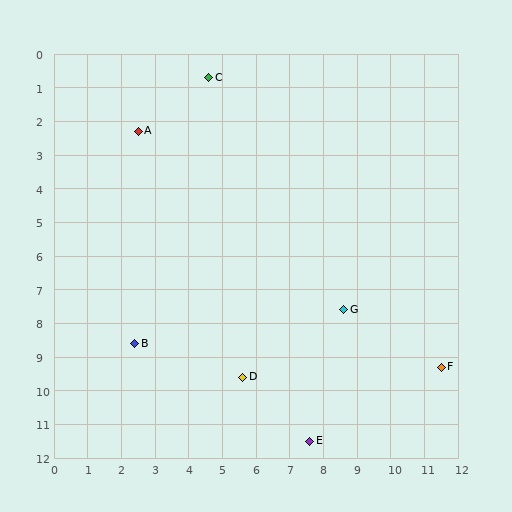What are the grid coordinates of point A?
Point A is at approximately (2.5, 2.3).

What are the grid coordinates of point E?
Point E is at approximately (7.6, 11.5).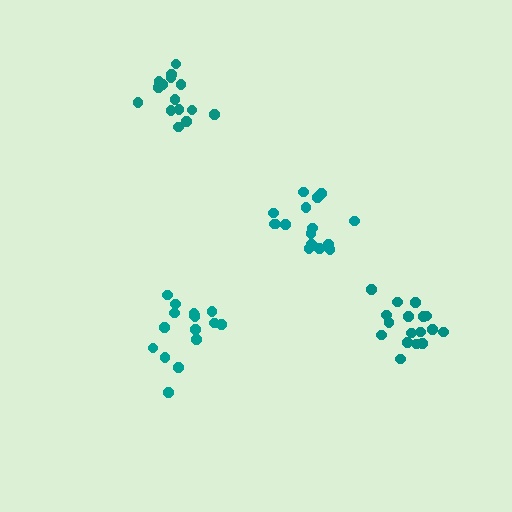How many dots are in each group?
Group 1: 17 dots, Group 2: 17 dots, Group 3: 16 dots, Group 4: 15 dots (65 total).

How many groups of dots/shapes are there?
There are 4 groups.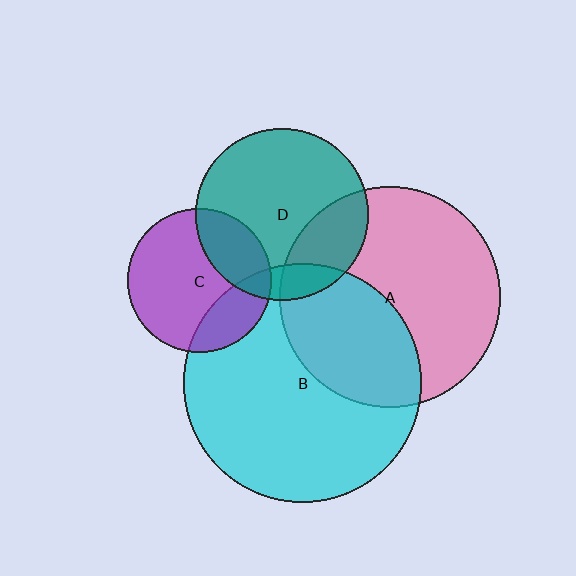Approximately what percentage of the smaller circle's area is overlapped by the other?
Approximately 25%.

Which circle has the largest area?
Circle B (cyan).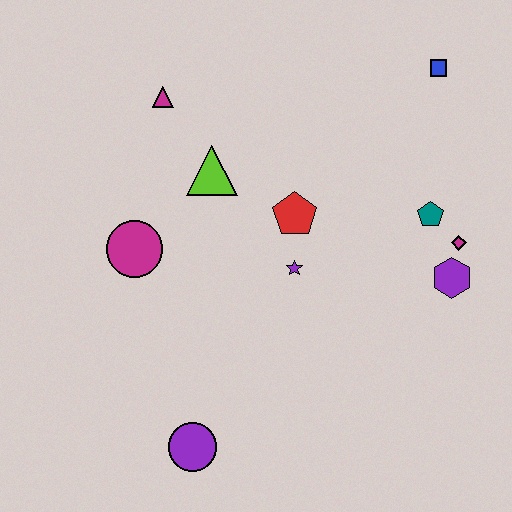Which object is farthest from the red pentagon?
The purple circle is farthest from the red pentagon.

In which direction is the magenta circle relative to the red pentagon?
The magenta circle is to the left of the red pentagon.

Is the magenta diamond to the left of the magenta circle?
No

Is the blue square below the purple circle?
No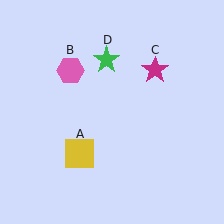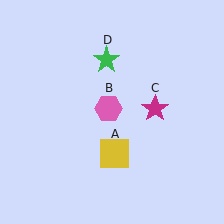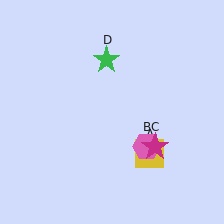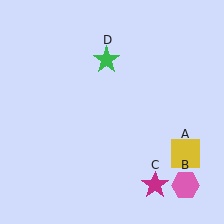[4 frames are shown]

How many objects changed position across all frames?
3 objects changed position: yellow square (object A), pink hexagon (object B), magenta star (object C).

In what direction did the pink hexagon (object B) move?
The pink hexagon (object B) moved down and to the right.